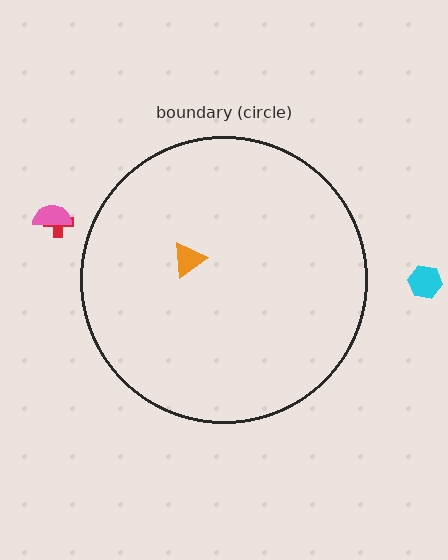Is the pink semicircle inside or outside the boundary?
Outside.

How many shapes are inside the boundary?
1 inside, 3 outside.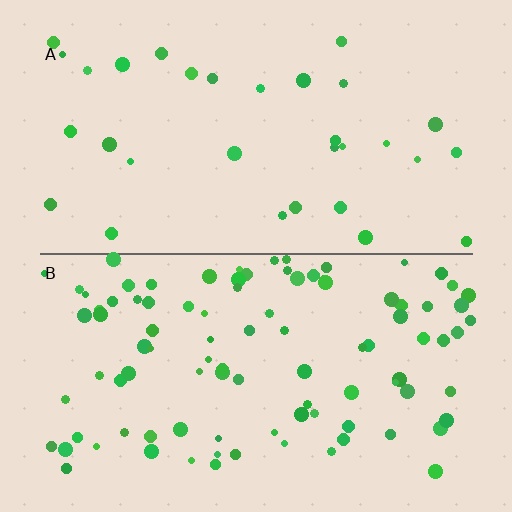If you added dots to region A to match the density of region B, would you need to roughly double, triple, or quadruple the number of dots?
Approximately triple.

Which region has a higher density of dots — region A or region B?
B (the bottom).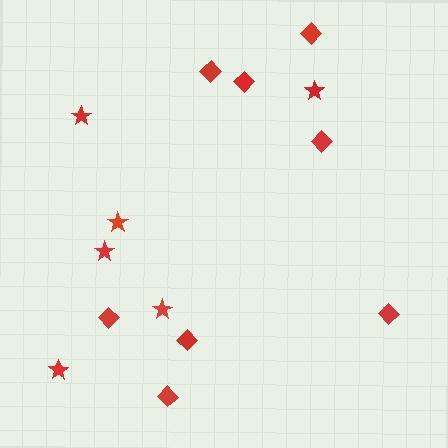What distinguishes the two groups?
There are 2 groups: one group of diamonds (8) and one group of stars (6).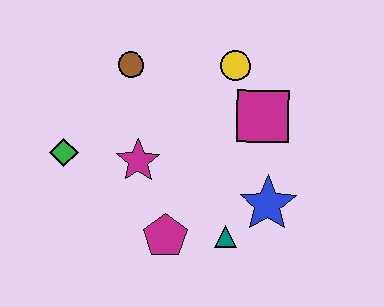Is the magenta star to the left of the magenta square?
Yes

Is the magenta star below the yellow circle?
Yes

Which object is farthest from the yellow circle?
The green diamond is farthest from the yellow circle.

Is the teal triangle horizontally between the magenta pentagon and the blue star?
Yes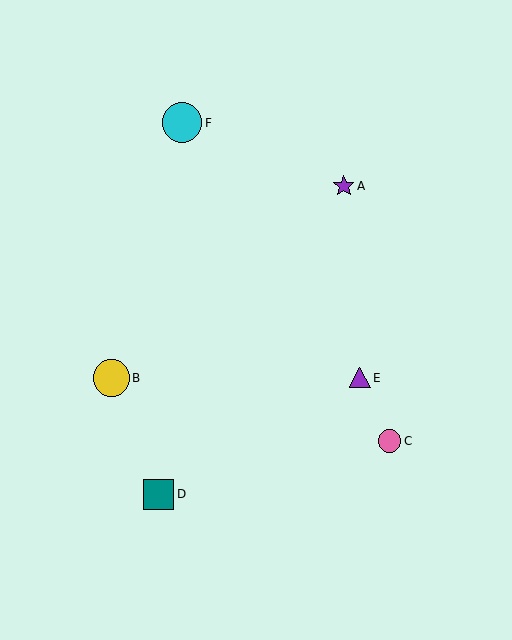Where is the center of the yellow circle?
The center of the yellow circle is at (111, 378).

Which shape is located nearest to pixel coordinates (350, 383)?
The purple triangle (labeled E) at (360, 378) is nearest to that location.